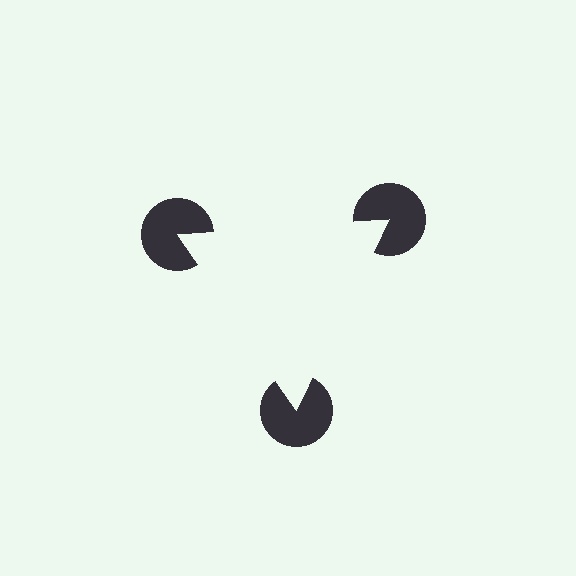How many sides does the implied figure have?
3 sides.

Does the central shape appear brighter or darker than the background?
It typically appears slightly brighter than the background, even though no actual brightness change is drawn.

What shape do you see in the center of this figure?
An illusory triangle — its edges are inferred from the aligned wedge cuts in the pac-man discs, not physically drawn.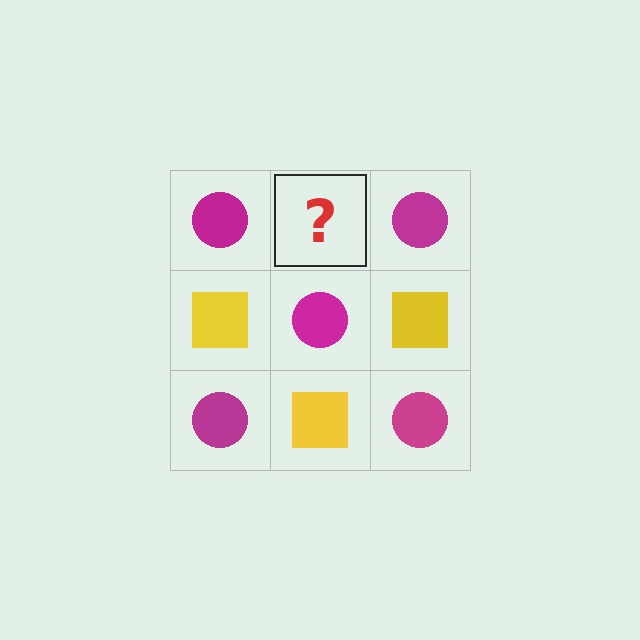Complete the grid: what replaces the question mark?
The question mark should be replaced with a yellow square.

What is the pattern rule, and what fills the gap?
The rule is that it alternates magenta circle and yellow square in a checkerboard pattern. The gap should be filled with a yellow square.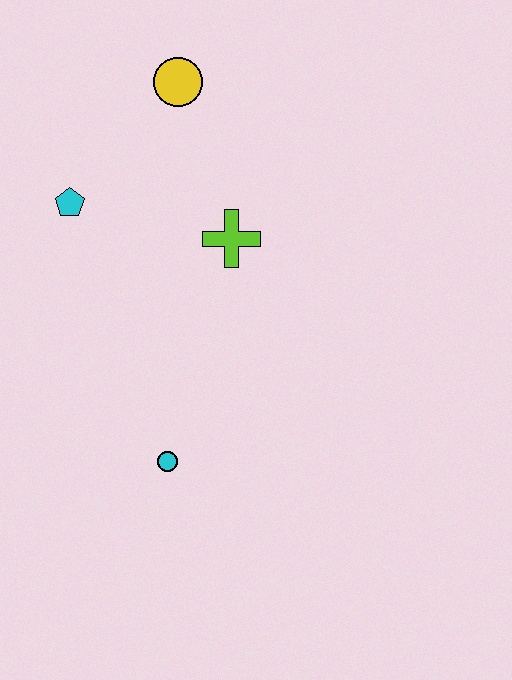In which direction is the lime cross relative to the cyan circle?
The lime cross is above the cyan circle.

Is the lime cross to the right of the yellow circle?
Yes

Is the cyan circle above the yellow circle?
No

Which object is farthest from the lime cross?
The cyan circle is farthest from the lime cross.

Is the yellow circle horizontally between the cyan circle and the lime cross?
Yes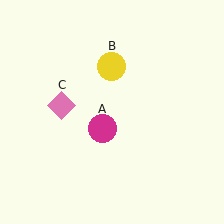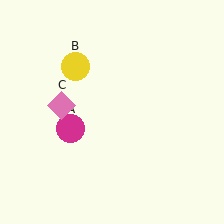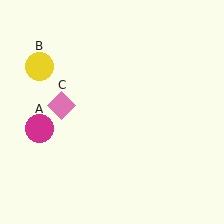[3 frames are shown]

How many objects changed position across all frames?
2 objects changed position: magenta circle (object A), yellow circle (object B).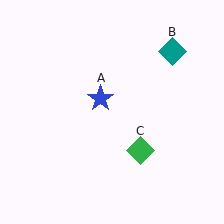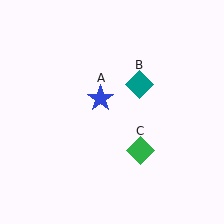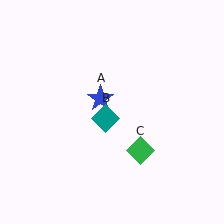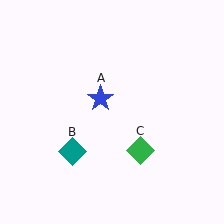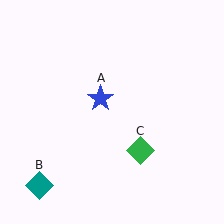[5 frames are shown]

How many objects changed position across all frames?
1 object changed position: teal diamond (object B).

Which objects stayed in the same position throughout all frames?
Blue star (object A) and green diamond (object C) remained stationary.